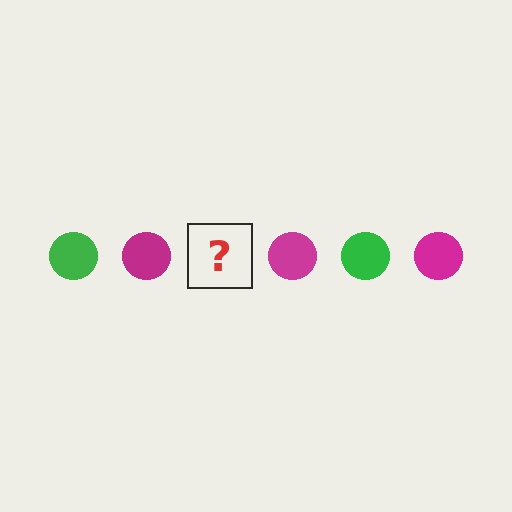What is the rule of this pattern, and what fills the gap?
The rule is that the pattern cycles through green, magenta circles. The gap should be filled with a green circle.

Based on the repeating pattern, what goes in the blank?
The blank should be a green circle.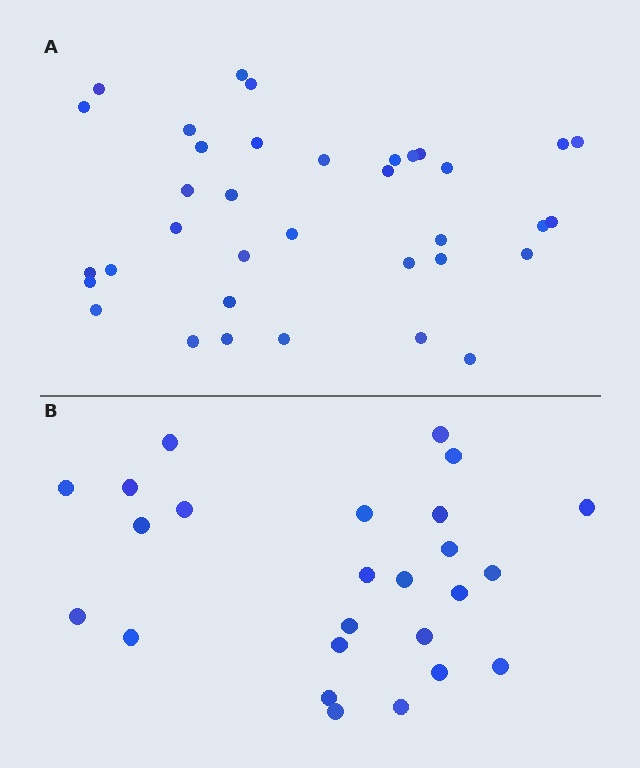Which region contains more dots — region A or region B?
Region A (the top region) has more dots.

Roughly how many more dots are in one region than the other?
Region A has roughly 12 or so more dots than region B.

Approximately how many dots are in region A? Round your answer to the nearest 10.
About 40 dots. (The exact count is 36, which rounds to 40.)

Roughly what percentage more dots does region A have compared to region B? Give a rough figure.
About 45% more.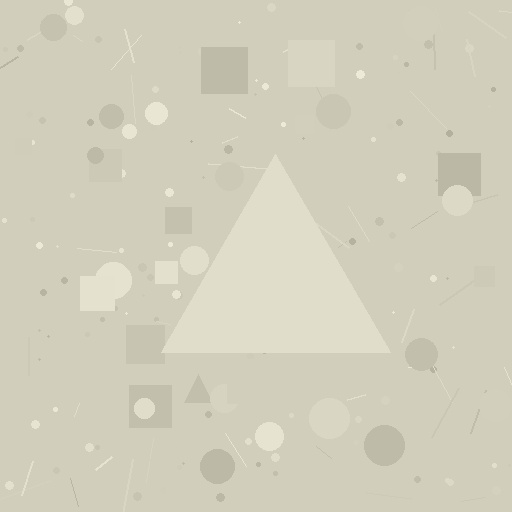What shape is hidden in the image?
A triangle is hidden in the image.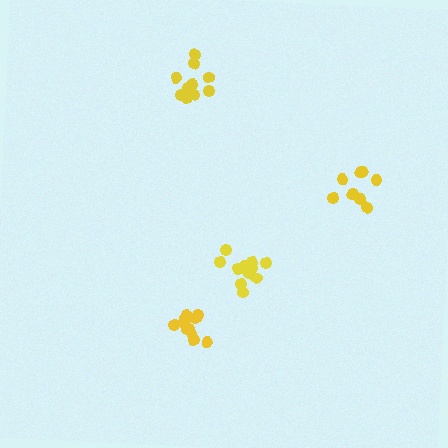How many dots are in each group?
Group 1: 11 dots, Group 2: 8 dots, Group 3: 13 dots, Group 4: 10 dots (42 total).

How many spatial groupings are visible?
There are 4 spatial groupings.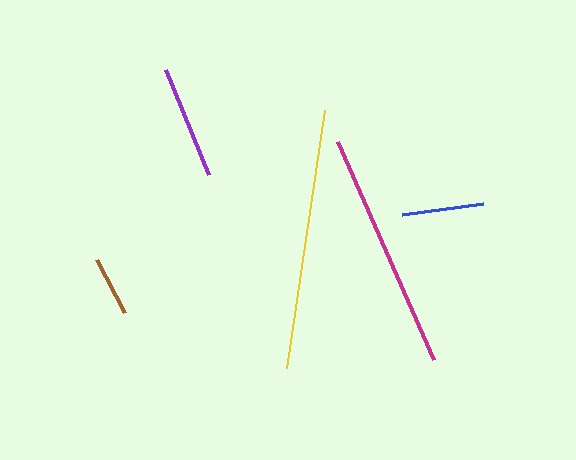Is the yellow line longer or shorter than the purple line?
The yellow line is longer than the purple line.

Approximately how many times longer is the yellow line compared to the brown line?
The yellow line is approximately 4.3 times the length of the brown line.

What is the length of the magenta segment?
The magenta segment is approximately 238 pixels long.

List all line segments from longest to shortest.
From longest to shortest: yellow, magenta, purple, blue, brown.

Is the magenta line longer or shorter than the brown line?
The magenta line is longer than the brown line.